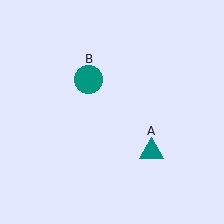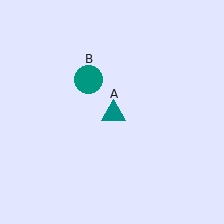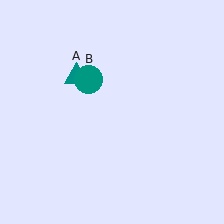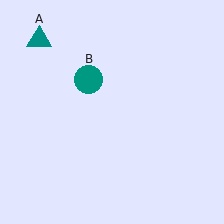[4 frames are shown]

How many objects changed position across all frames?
1 object changed position: teal triangle (object A).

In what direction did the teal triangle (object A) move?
The teal triangle (object A) moved up and to the left.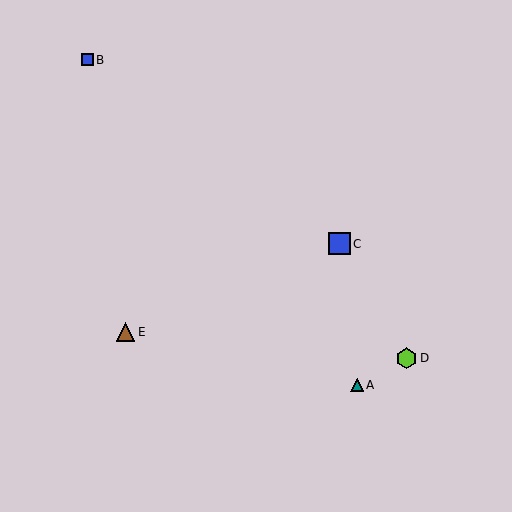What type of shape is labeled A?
Shape A is a teal triangle.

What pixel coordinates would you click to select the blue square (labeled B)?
Click at (87, 60) to select the blue square B.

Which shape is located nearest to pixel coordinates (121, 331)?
The brown triangle (labeled E) at (126, 332) is nearest to that location.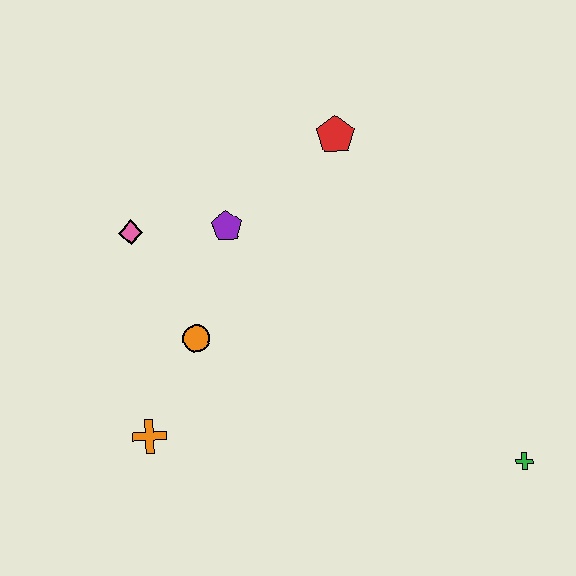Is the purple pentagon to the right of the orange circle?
Yes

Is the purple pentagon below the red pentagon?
Yes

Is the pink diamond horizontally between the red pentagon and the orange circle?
No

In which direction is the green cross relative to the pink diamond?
The green cross is to the right of the pink diamond.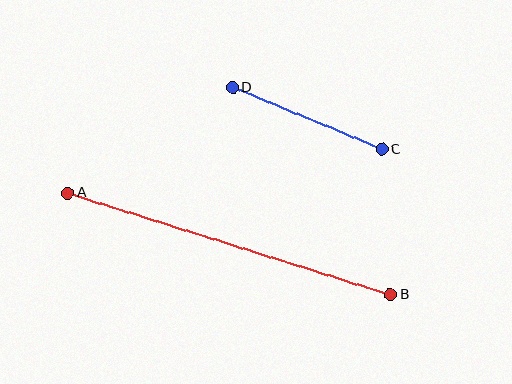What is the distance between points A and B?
The distance is approximately 338 pixels.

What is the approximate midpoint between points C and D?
The midpoint is at approximately (307, 119) pixels.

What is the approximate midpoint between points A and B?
The midpoint is at approximately (229, 244) pixels.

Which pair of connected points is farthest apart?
Points A and B are farthest apart.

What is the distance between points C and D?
The distance is approximately 162 pixels.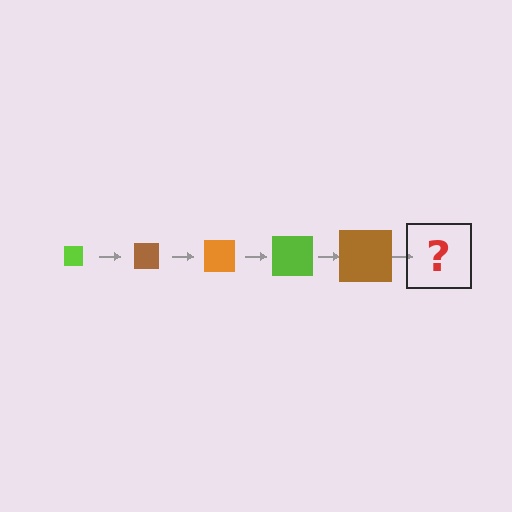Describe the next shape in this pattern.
It should be an orange square, larger than the previous one.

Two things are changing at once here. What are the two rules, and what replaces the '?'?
The two rules are that the square grows larger each step and the color cycles through lime, brown, and orange. The '?' should be an orange square, larger than the previous one.